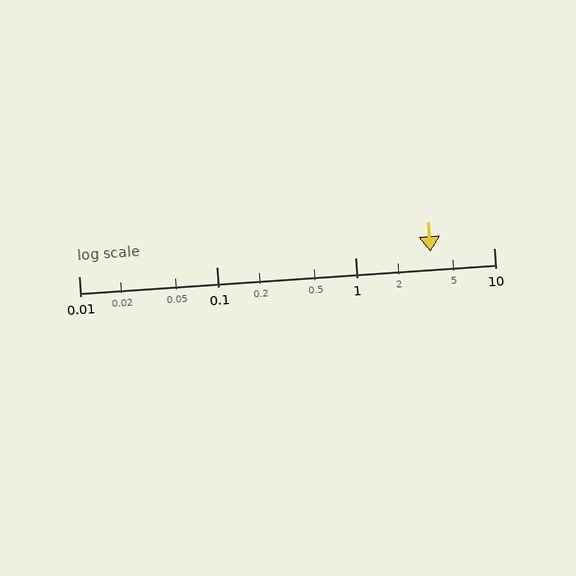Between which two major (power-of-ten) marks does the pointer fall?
The pointer is between 1 and 10.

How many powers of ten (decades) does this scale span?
The scale spans 3 decades, from 0.01 to 10.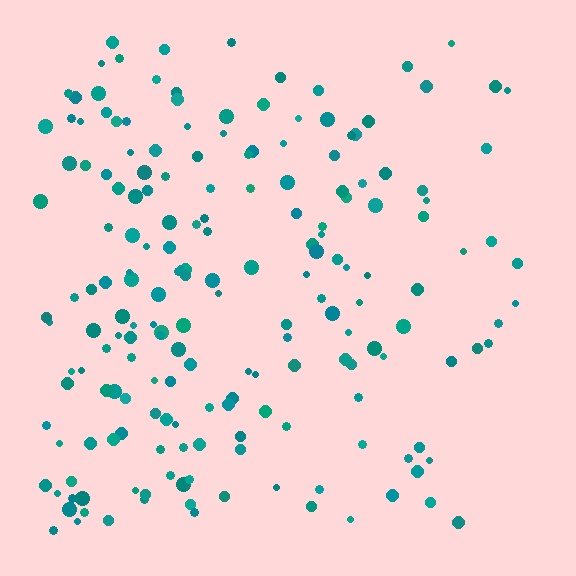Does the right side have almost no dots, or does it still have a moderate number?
Still a moderate number, just noticeably fewer than the left.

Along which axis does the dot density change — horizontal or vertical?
Horizontal.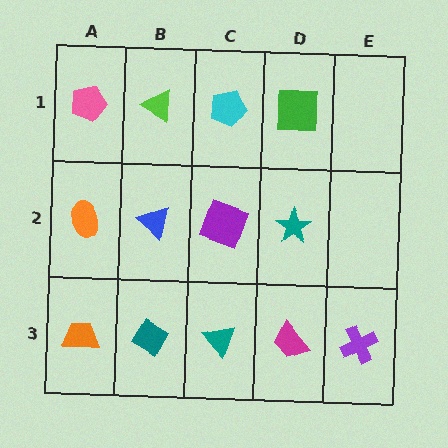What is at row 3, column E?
A purple cross.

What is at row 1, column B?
A lime triangle.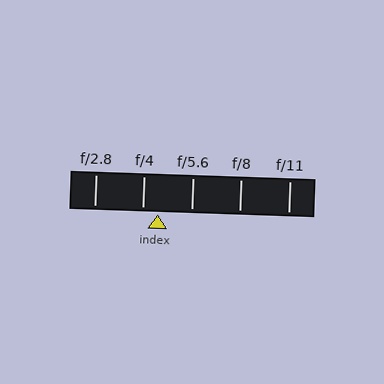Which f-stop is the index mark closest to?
The index mark is closest to f/4.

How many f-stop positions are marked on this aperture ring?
There are 5 f-stop positions marked.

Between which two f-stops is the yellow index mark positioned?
The index mark is between f/4 and f/5.6.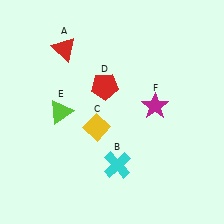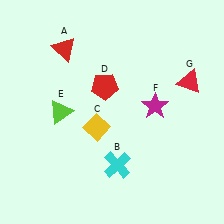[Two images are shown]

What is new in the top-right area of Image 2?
A red triangle (G) was added in the top-right area of Image 2.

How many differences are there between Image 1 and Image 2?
There is 1 difference between the two images.